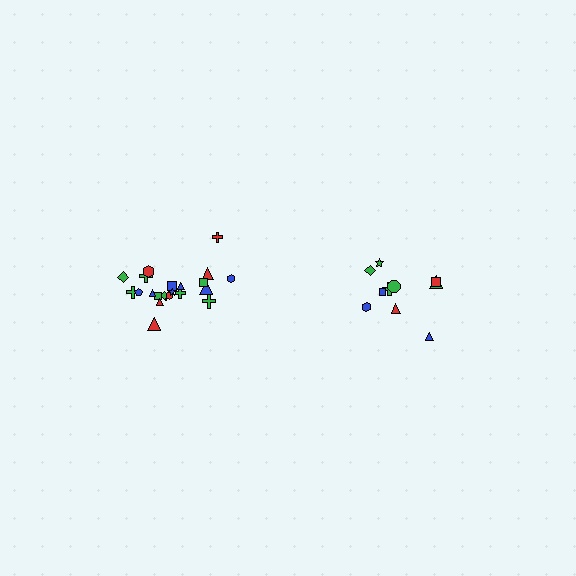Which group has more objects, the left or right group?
The left group.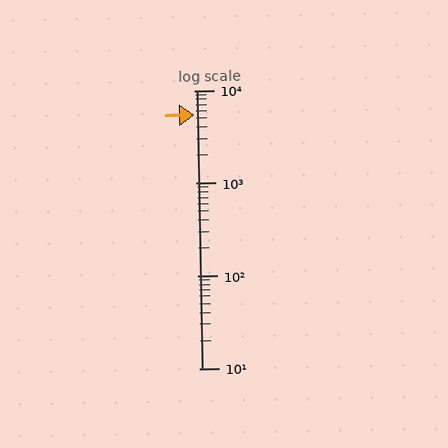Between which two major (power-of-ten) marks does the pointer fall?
The pointer is between 1000 and 10000.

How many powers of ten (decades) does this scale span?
The scale spans 3 decades, from 10 to 10000.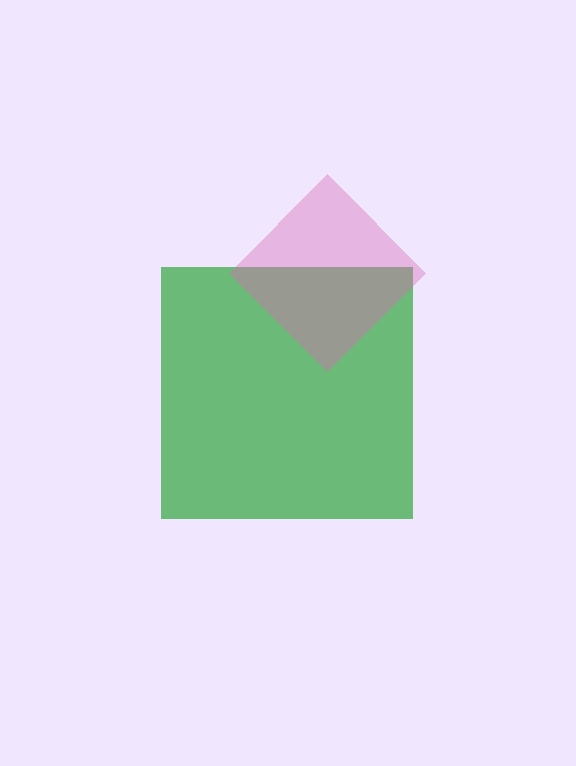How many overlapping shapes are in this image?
There are 2 overlapping shapes in the image.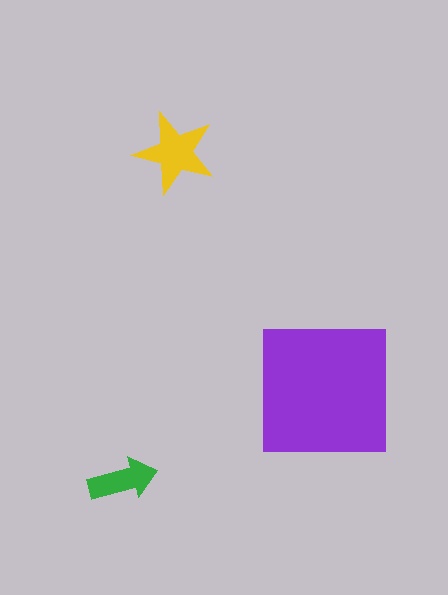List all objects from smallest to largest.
The green arrow, the yellow star, the purple square.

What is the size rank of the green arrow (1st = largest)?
3rd.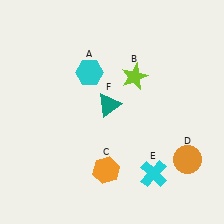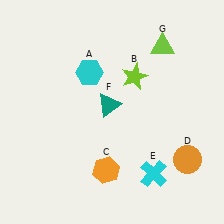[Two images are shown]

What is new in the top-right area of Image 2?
A lime triangle (G) was added in the top-right area of Image 2.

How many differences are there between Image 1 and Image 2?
There is 1 difference between the two images.